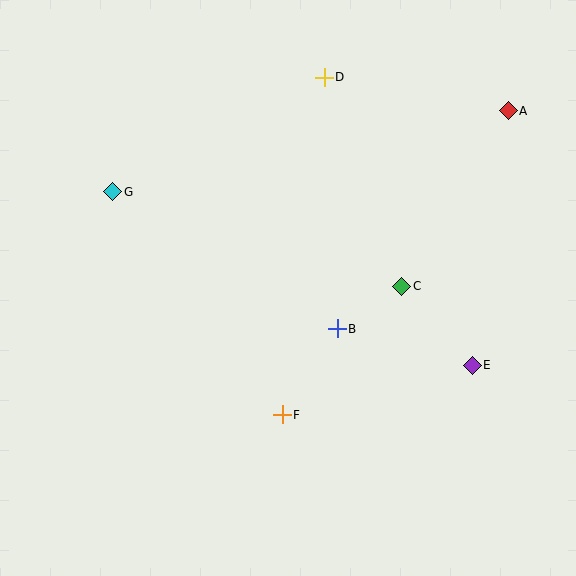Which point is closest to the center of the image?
Point B at (337, 329) is closest to the center.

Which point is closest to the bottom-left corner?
Point F is closest to the bottom-left corner.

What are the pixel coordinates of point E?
Point E is at (472, 365).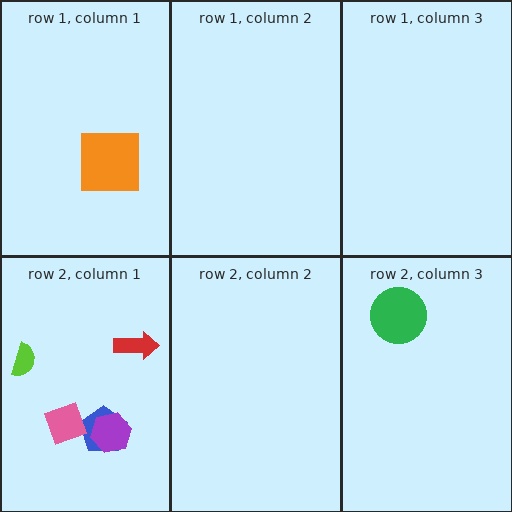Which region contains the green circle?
The row 2, column 3 region.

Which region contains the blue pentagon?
The row 2, column 1 region.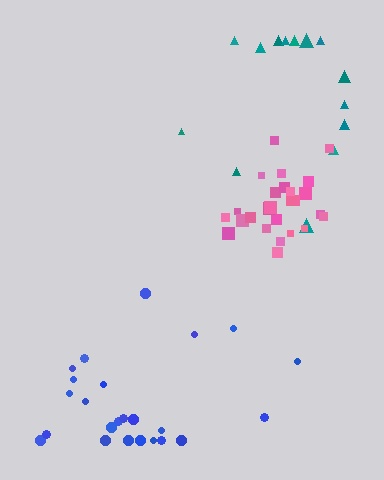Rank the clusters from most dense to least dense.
pink, blue, teal.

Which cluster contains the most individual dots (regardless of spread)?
Pink (26).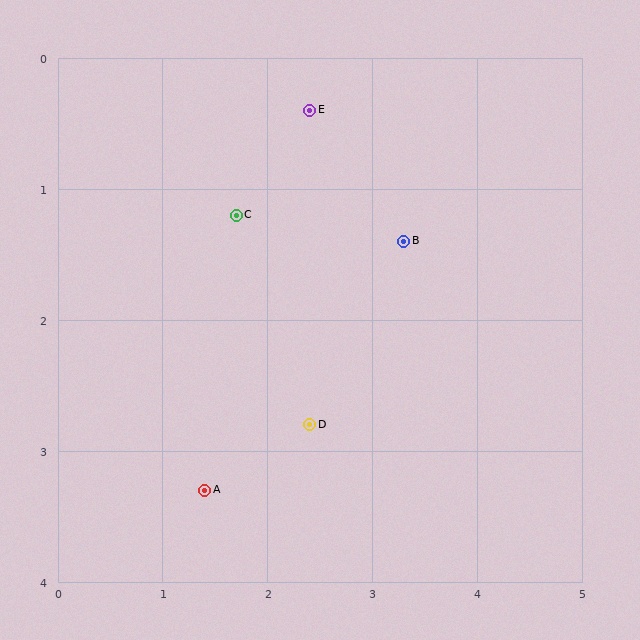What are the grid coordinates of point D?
Point D is at approximately (2.4, 2.8).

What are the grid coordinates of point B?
Point B is at approximately (3.3, 1.4).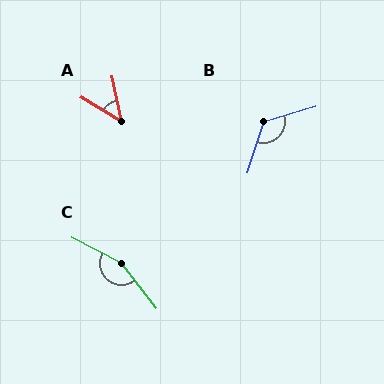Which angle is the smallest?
A, at approximately 46 degrees.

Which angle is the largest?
C, at approximately 155 degrees.